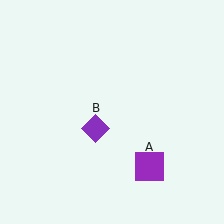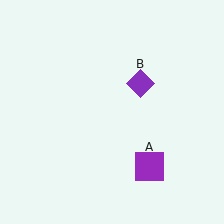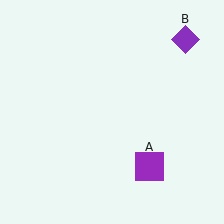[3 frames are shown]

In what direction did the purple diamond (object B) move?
The purple diamond (object B) moved up and to the right.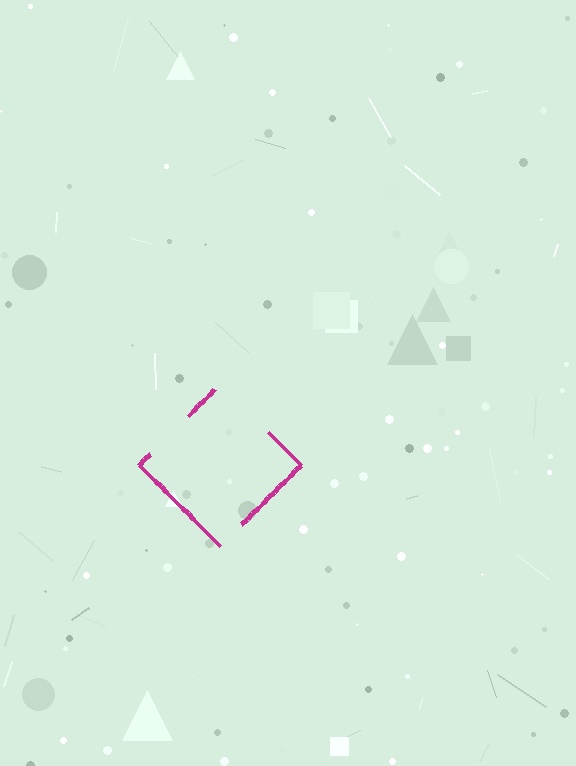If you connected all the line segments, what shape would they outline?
They would outline a diamond.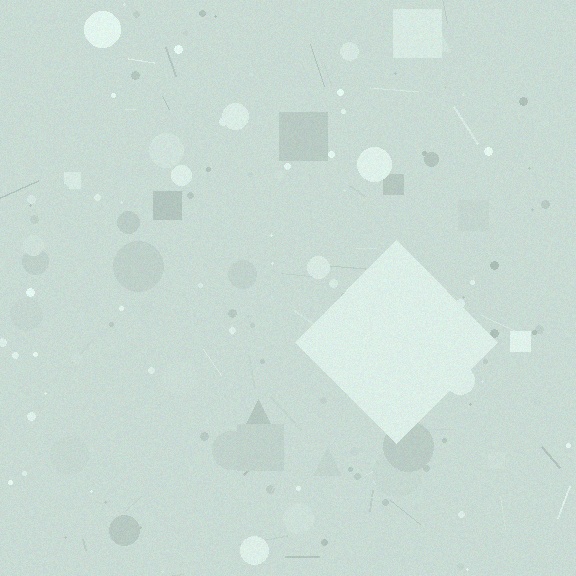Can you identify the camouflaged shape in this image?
The camouflaged shape is a diamond.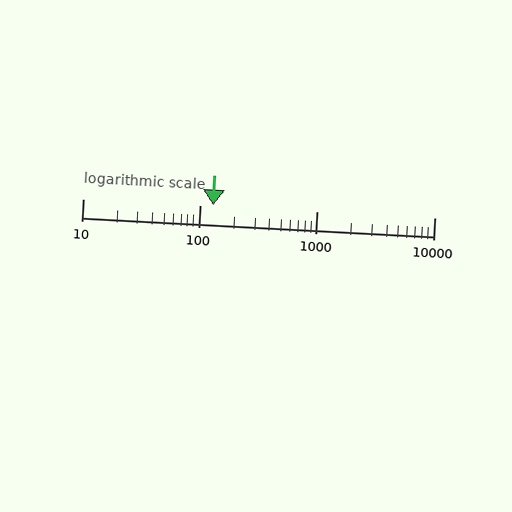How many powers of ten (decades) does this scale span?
The scale spans 3 decades, from 10 to 10000.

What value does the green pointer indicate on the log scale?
The pointer indicates approximately 130.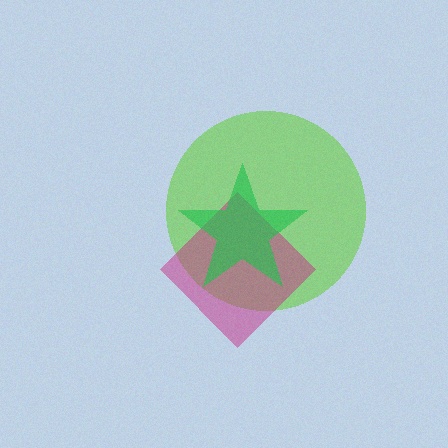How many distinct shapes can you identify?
There are 3 distinct shapes: a lime circle, a magenta diamond, a green star.